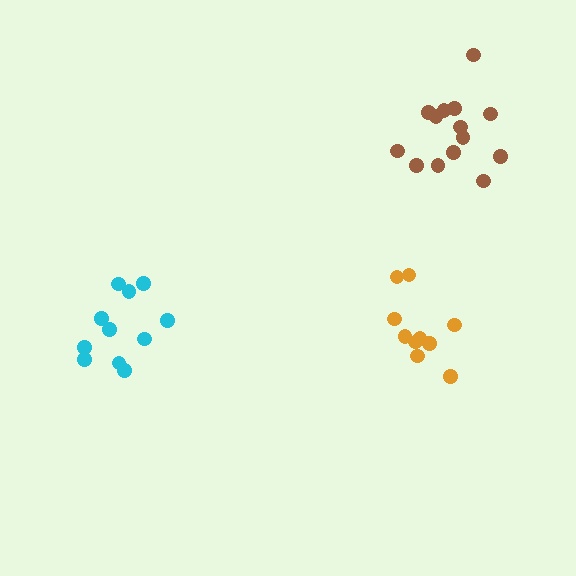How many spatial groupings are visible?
There are 3 spatial groupings.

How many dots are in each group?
Group 1: 11 dots, Group 2: 14 dots, Group 3: 10 dots (35 total).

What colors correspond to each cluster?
The clusters are colored: cyan, brown, orange.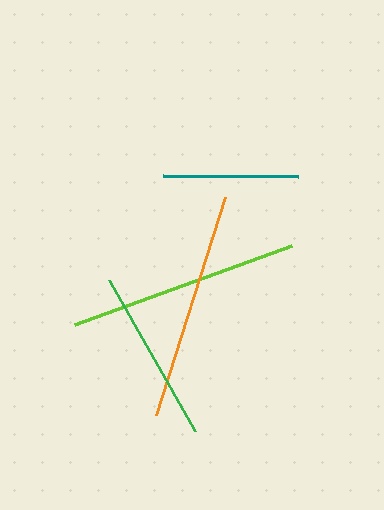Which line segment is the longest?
The lime line is the longest at approximately 231 pixels.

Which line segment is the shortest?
The teal line is the shortest at approximately 135 pixels.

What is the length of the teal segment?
The teal segment is approximately 135 pixels long.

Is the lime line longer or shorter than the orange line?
The lime line is longer than the orange line.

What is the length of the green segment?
The green segment is approximately 174 pixels long.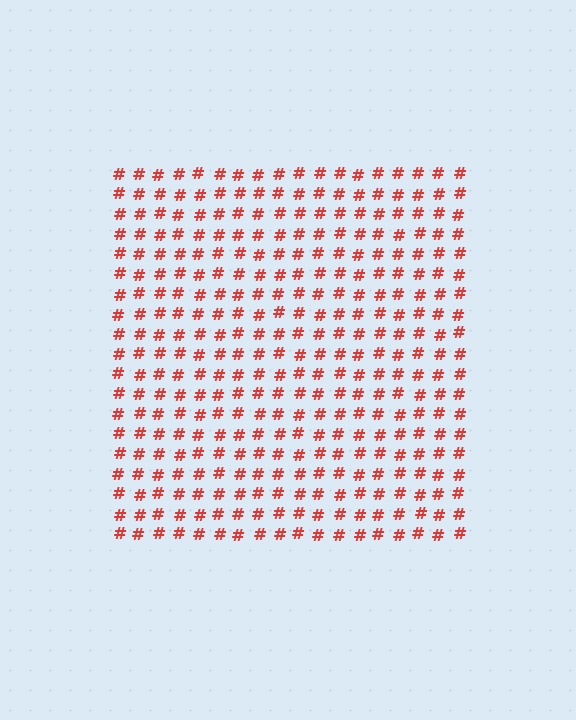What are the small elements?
The small elements are hash symbols.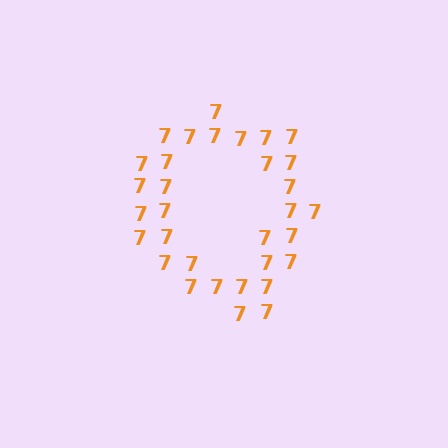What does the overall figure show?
The overall figure shows the letter Q.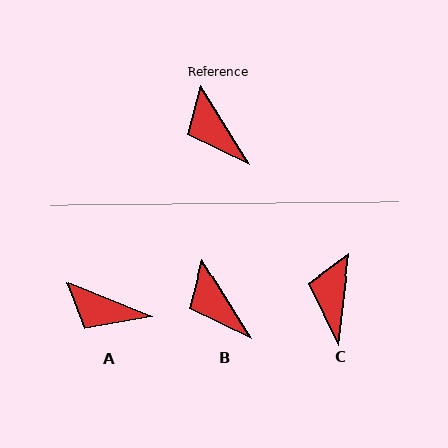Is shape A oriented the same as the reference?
No, it is off by about 36 degrees.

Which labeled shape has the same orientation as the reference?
B.